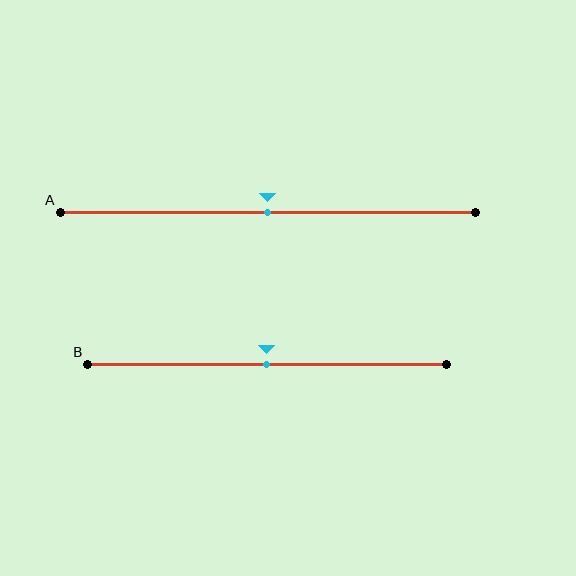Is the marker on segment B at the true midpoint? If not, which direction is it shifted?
Yes, the marker on segment B is at the true midpoint.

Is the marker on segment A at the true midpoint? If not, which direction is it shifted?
Yes, the marker on segment A is at the true midpoint.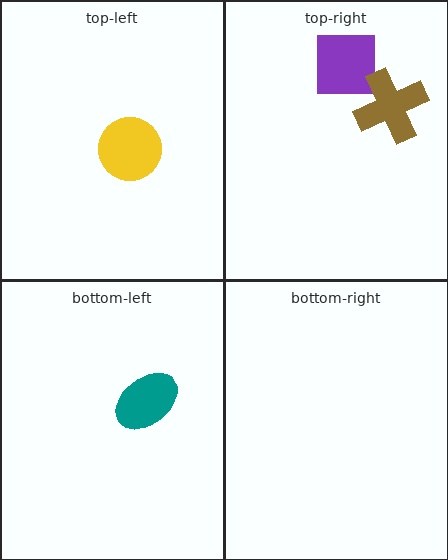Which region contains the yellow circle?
The top-left region.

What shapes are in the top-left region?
The yellow circle.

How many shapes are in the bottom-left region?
1.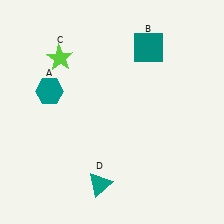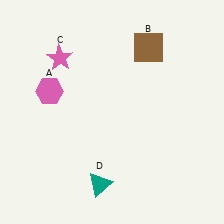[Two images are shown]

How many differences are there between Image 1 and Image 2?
There are 3 differences between the two images.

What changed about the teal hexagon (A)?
In Image 1, A is teal. In Image 2, it changed to pink.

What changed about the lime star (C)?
In Image 1, C is lime. In Image 2, it changed to pink.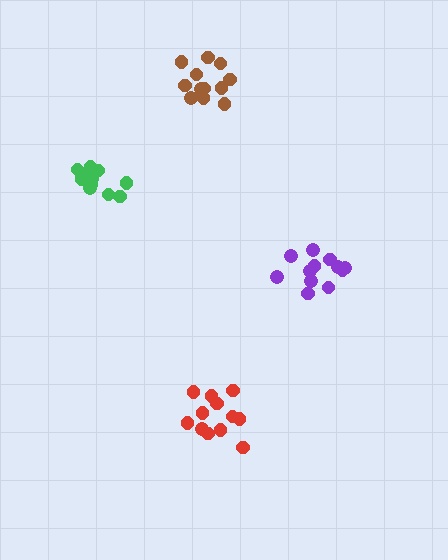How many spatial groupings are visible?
There are 4 spatial groupings.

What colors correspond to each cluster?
The clusters are colored: purple, green, red, brown.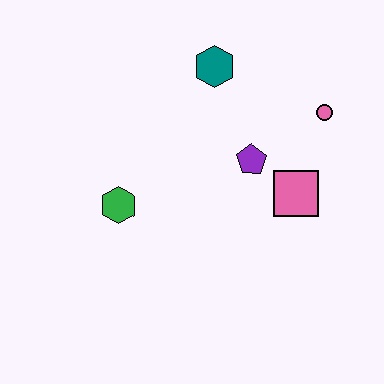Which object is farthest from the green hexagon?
The pink circle is farthest from the green hexagon.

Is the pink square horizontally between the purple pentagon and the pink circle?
Yes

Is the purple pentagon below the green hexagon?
No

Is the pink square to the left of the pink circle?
Yes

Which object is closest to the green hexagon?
The purple pentagon is closest to the green hexagon.